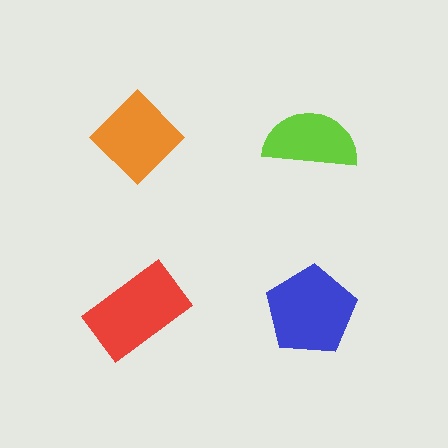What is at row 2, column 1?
A red rectangle.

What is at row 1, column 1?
An orange diamond.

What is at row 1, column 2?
A lime semicircle.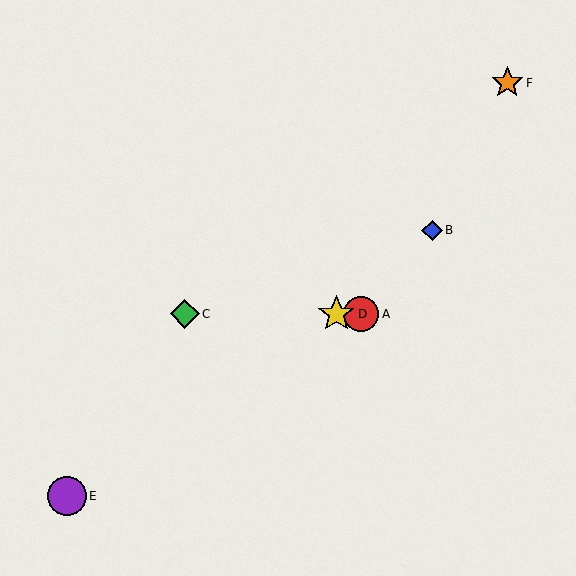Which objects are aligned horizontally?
Objects A, C, D are aligned horizontally.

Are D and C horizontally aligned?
Yes, both are at y≈314.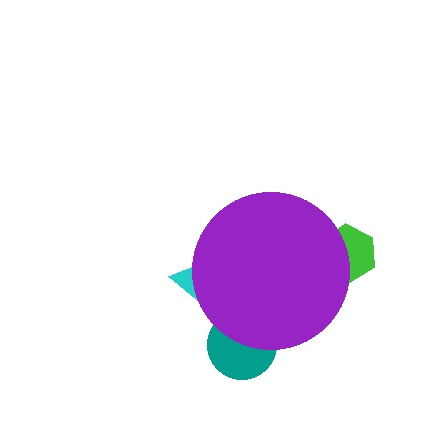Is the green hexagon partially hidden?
Yes, the green hexagon is partially hidden behind the purple circle.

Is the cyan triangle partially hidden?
Yes, the cyan triangle is partially hidden behind the purple circle.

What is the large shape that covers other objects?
A purple circle.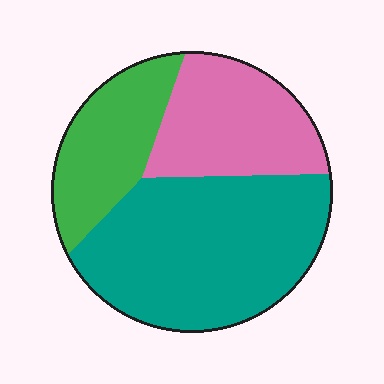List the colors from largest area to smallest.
From largest to smallest: teal, pink, green.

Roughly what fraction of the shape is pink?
Pink takes up about one quarter (1/4) of the shape.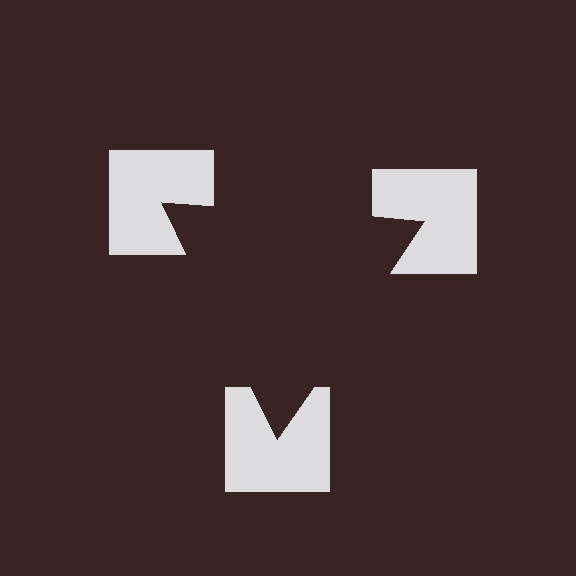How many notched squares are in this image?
There are 3 — one at each vertex of the illusory triangle.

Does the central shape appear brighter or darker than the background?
It typically appears slightly darker than the background, even though no actual brightness change is drawn.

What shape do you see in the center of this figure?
An illusory triangle — its edges are inferred from the aligned wedge cuts in the notched squares, not physically drawn.